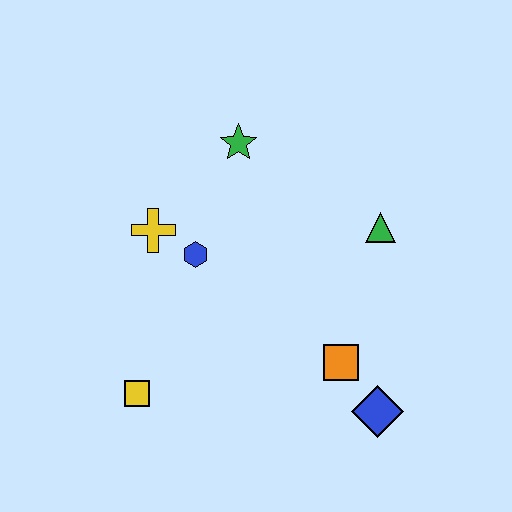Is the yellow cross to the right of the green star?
No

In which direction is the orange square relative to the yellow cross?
The orange square is to the right of the yellow cross.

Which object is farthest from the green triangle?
The yellow square is farthest from the green triangle.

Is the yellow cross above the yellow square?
Yes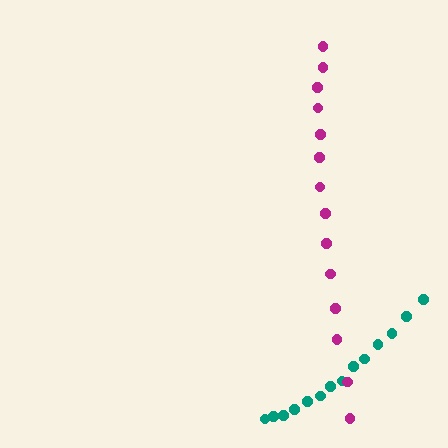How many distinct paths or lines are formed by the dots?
There are 2 distinct paths.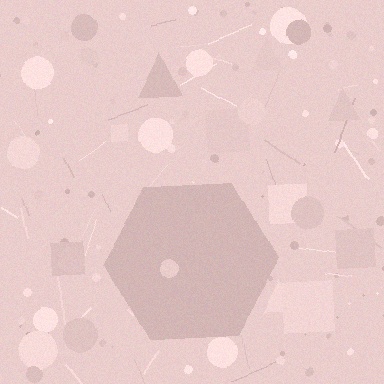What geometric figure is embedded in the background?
A hexagon is embedded in the background.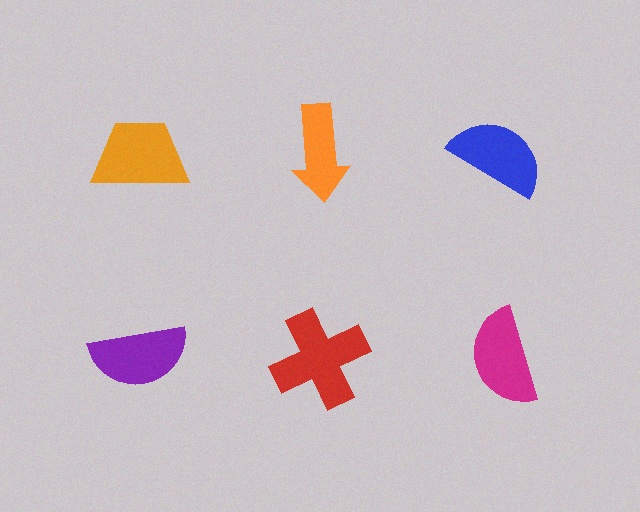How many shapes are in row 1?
3 shapes.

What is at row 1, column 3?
A blue semicircle.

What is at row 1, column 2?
An orange arrow.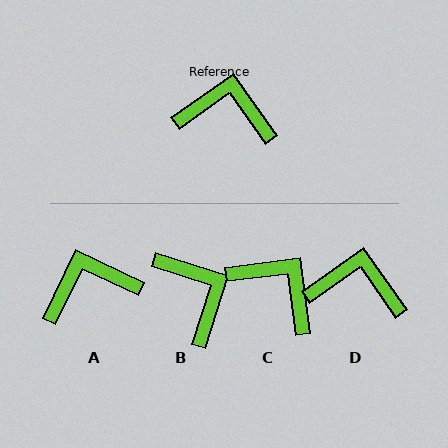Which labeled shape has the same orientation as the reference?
D.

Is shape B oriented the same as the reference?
No, it is off by about 53 degrees.